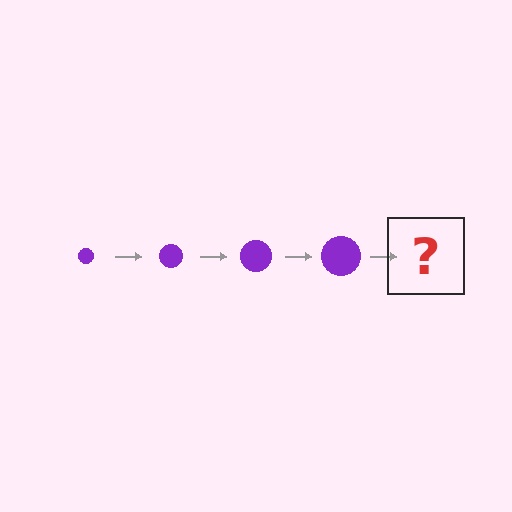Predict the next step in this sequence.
The next step is a purple circle, larger than the previous one.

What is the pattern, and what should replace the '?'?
The pattern is that the circle gets progressively larger each step. The '?' should be a purple circle, larger than the previous one.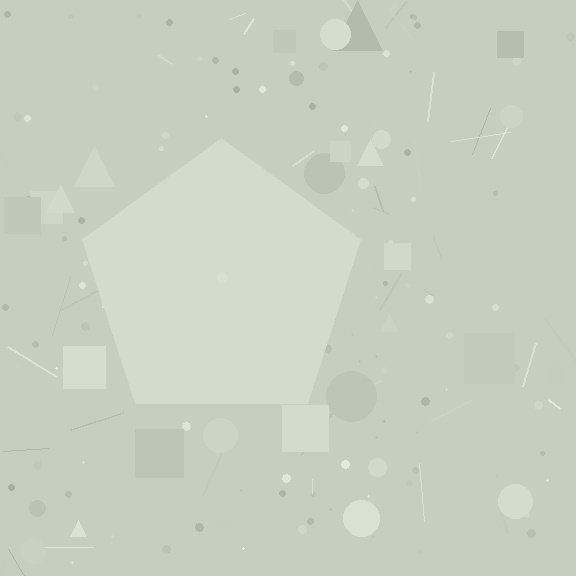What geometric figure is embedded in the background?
A pentagon is embedded in the background.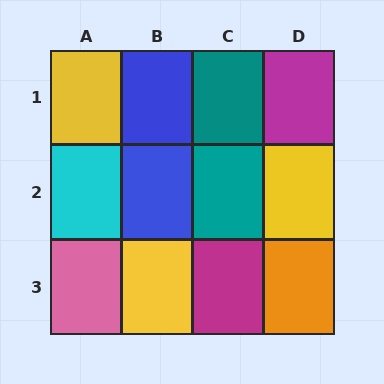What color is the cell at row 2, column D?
Yellow.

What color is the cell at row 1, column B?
Blue.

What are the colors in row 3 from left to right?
Pink, yellow, magenta, orange.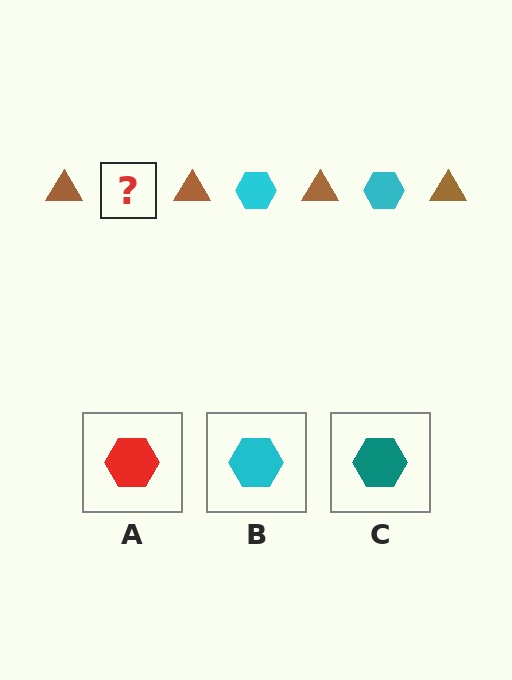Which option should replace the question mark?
Option B.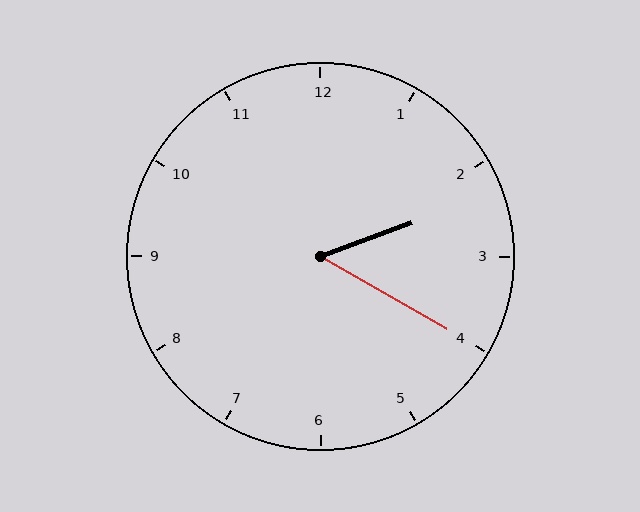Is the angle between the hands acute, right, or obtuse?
It is acute.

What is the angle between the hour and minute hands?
Approximately 50 degrees.